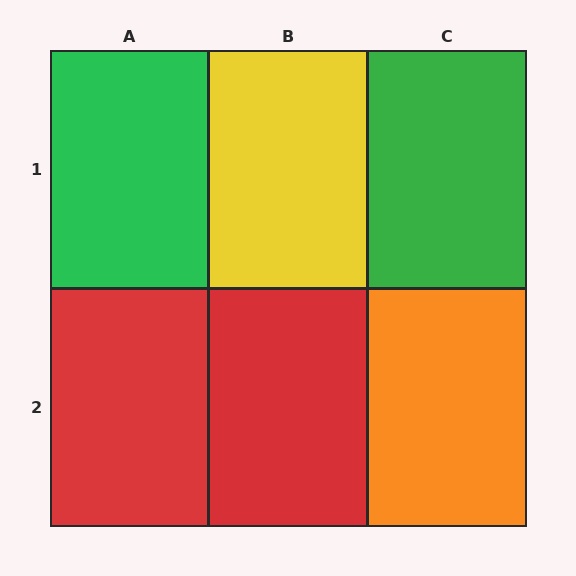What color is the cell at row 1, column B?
Yellow.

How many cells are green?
2 cells are green.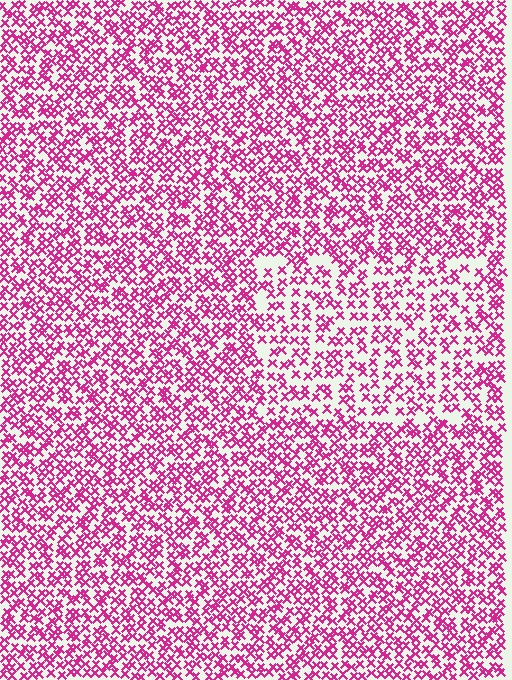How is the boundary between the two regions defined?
The boundary is defined by a change in element density (approximately 1.6x ratio). All elements are the same color, size, and shape.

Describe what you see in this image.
The image contains small magenta elements arranged at two different densities. A rectangle-shaped region is visible where the elements are less densely packed than the surrounding area.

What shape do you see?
I see a rectangle.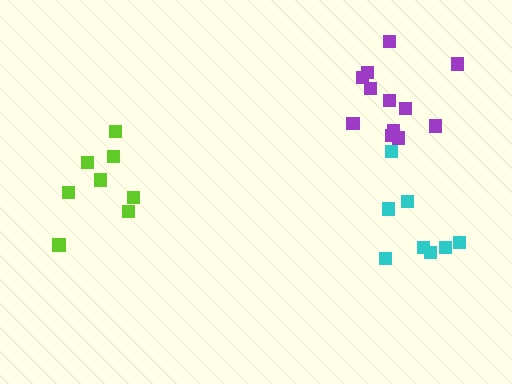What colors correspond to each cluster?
The clusters are colored: cyan, purple, lime.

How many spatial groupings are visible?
There are 3 spatial groupings.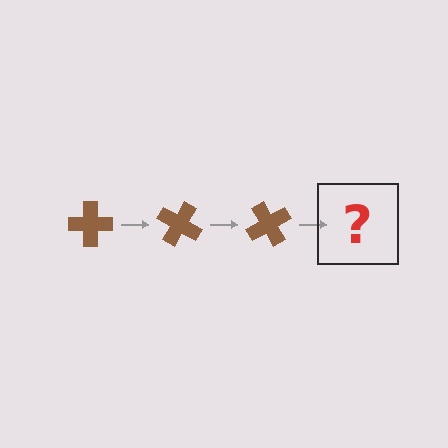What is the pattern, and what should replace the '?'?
The pattern is that the cross rotates 30 degrees each step. The '?' should be a brown cross rotated 90 degrees.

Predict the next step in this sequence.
The next step is a brown cross rotated 90 degrees.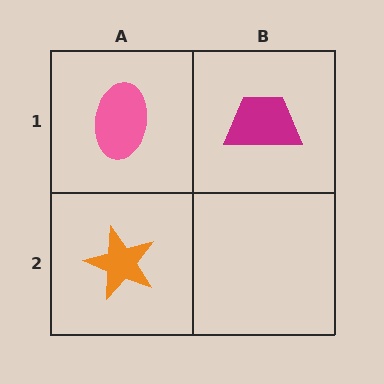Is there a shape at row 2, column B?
No, that cell is empty.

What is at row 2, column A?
An orange star.